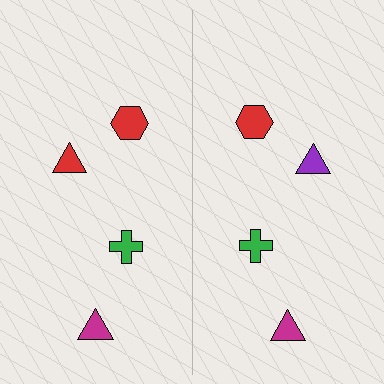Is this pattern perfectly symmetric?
No, the pattern is not perfectly symmetric. The purple triangle on the right side breaks the symmetry — its mirror counterpart is red.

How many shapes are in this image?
There are 8 shapes in this image.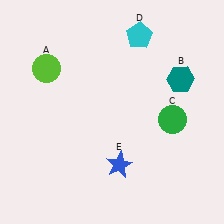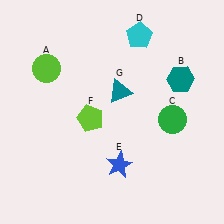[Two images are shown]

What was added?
A lime pentagon (F), a teal triangle (G) were added in Image 2.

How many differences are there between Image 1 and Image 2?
There are 2 differences between the two images.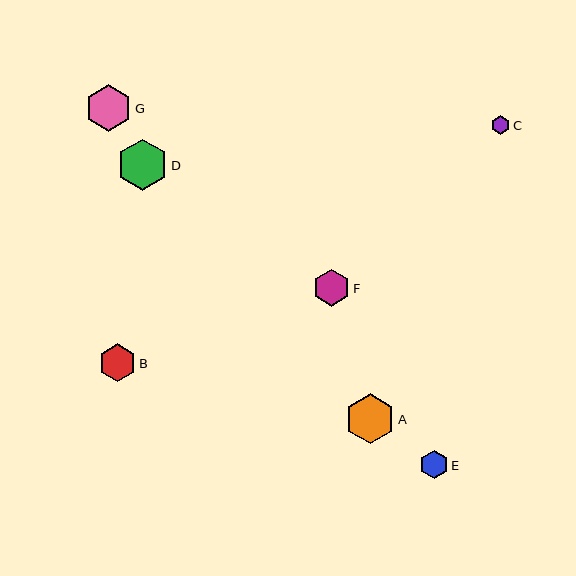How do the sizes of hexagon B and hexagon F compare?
Hexagon B and hexagon F are approximately the same size.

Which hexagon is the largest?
Hexagon D is the largest with a size of approximately 51 pixels.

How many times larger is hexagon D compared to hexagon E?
Hexagon D is approximately 1.8 times the size of hexagon E.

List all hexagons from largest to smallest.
From largest to smallest: D, A, G, B, F, E, C.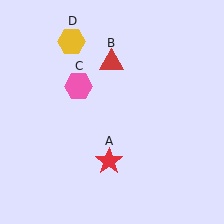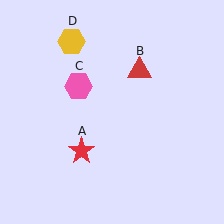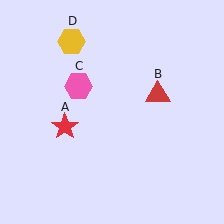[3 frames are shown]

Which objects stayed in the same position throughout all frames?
Pink hexagon (object C) and yellow hexagon (object D) remained stationary.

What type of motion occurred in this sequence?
The red star (object A), red triangle (object B) rotated clockwise around the center of the scene.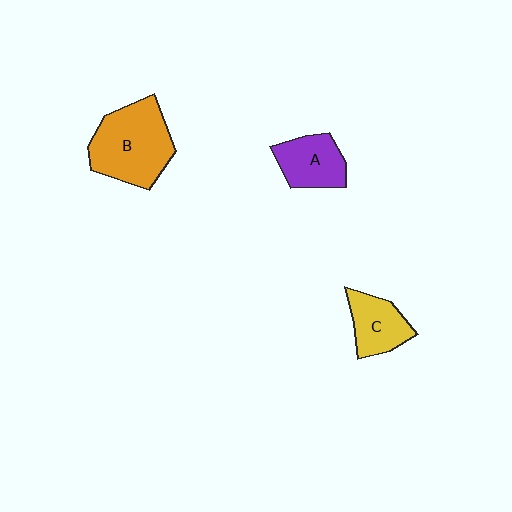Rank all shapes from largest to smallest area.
From largest to smallest: B (orange), A (purple), C (yellow).